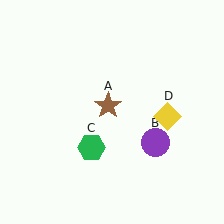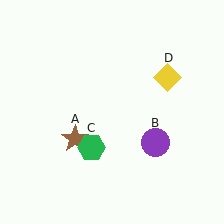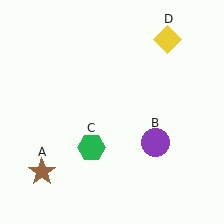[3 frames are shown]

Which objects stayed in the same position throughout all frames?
Purple circle (object B) and green hexagon (object C) remained stationary.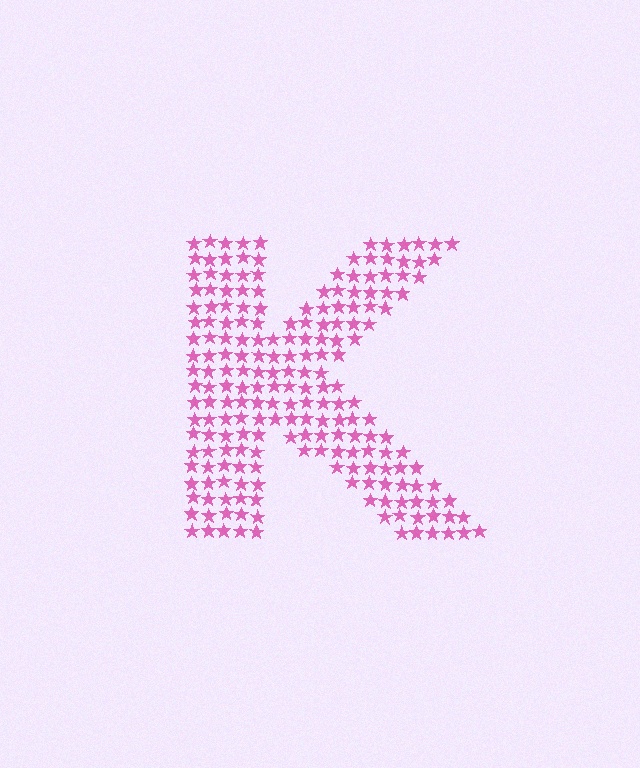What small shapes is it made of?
It is made of small stars.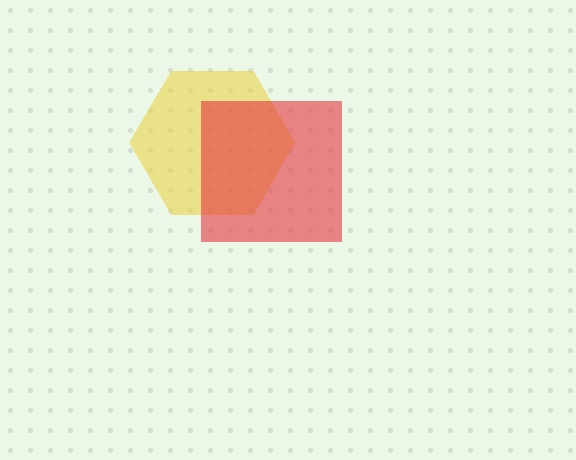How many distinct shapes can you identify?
There are 2 distinct shapes: a yellow hexagon, a red square.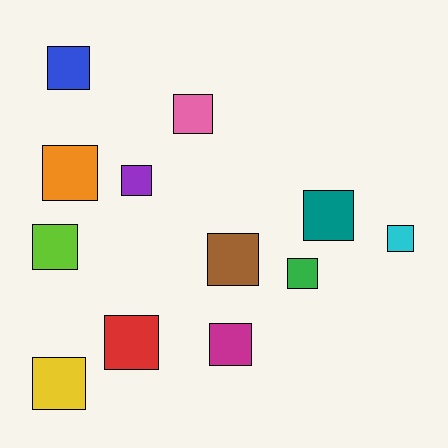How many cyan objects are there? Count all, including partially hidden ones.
There is 1 cyan object.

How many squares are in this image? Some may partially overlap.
There are 12 squares.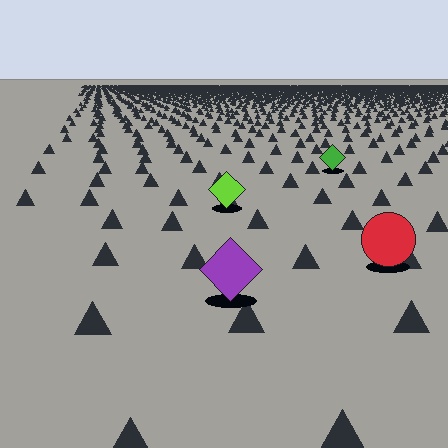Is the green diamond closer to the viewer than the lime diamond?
No. The lime diamond is closer — you can tell from the texture gradient: the ground texture is coarser near it.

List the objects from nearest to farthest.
From nearest to farthest: the purple diamond, the red circle, the lime diamond, the green diamond.